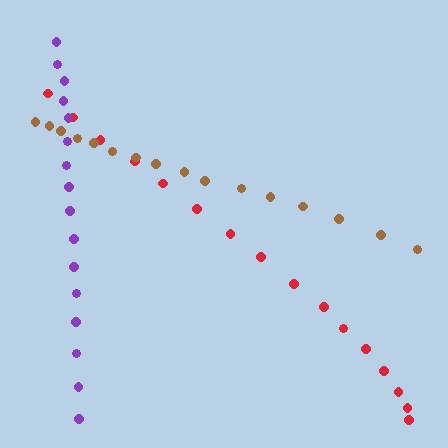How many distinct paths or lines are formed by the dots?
There are 3 distinct paths.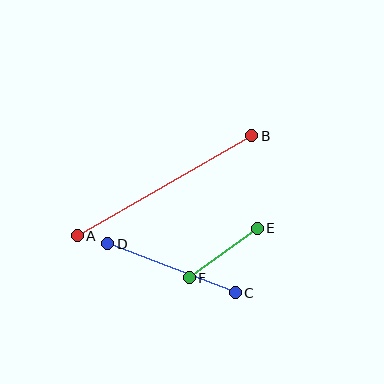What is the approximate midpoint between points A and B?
The midpoint is at approximately (164, 186) pixels.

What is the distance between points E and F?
The distance is approximately 84 pixels.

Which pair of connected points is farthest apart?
Points A and B are farthest apart.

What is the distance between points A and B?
The distance is approximately 201 pixels.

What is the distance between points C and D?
The distance is approximately 136 pixels.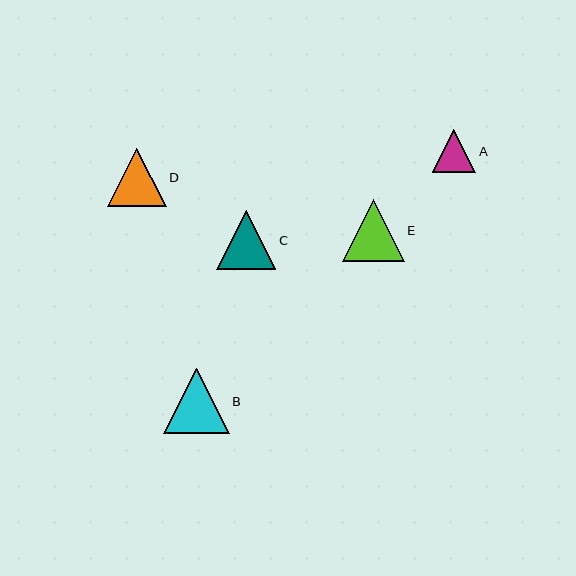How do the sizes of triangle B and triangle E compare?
Triangle B and triangle E are approximately the same size.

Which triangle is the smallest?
Triangle A is the smallest with a size of approximately 43 pixels.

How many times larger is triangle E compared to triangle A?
Triangle E is approximately 1.4 times the size of triangle A.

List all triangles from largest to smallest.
From largest to smallest: B, E, D, C, A.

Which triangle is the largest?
Triangle B is the largest with a size of approximately 65 pixels.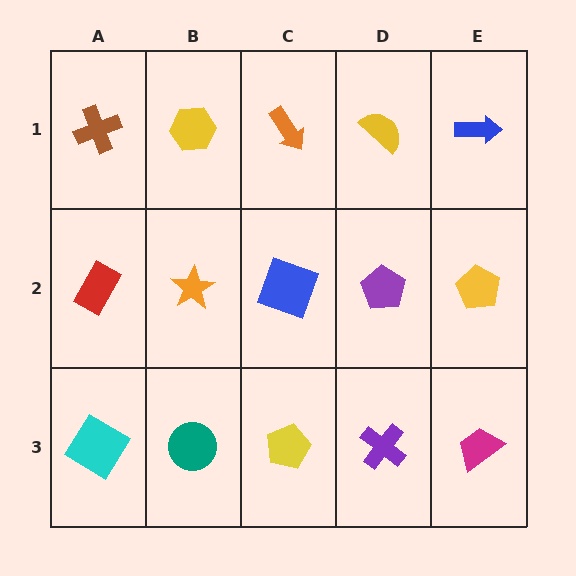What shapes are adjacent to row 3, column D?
A purple pentagon (row 2, column D), a yellow pentagon (row 3, column C), a magenta trapezoid (row 3, column E).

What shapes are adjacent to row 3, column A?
A red rectangle (row 2, column A), a teal circle (row 3, column B).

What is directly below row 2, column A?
A cyan diamond.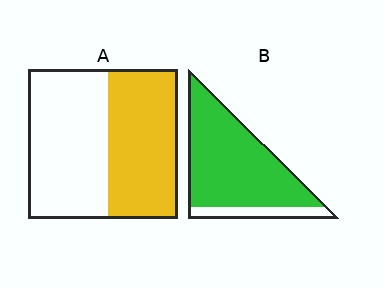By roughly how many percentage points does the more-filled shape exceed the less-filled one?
By roughly 40 percentage points (B over A).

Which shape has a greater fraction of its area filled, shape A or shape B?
Shape B.